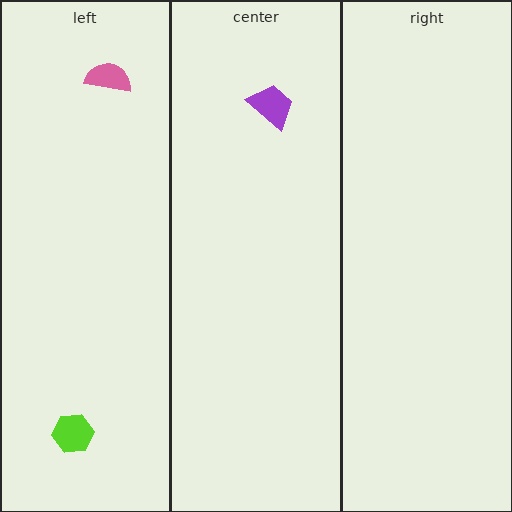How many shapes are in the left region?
2.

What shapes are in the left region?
The lime hexagon, the pink semicircle.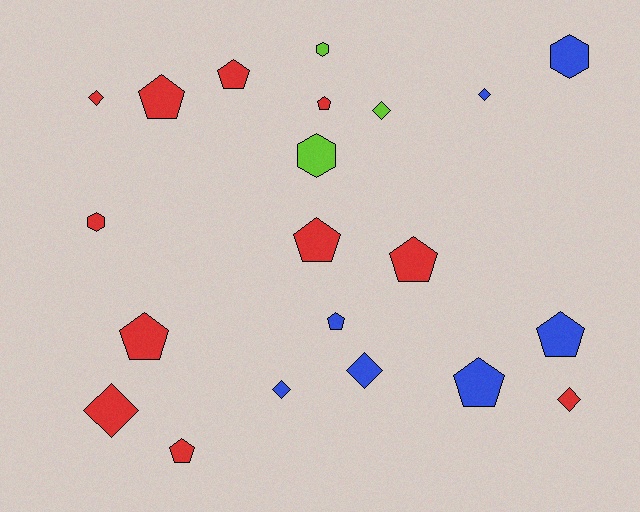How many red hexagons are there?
There is 1 red hexagon.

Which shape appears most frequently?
Pentagon, with 10 objects.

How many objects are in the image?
There are 21 objects.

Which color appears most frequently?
Red, with 11 objects.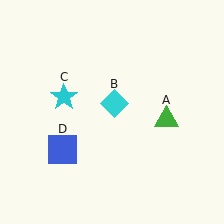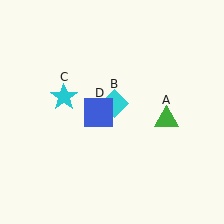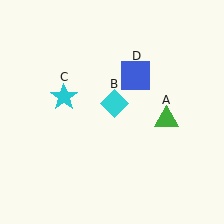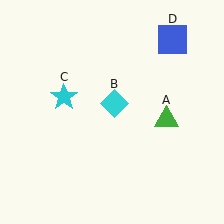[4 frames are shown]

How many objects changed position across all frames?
1 object changed position: blue square (object D).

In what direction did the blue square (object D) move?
The blue square (object D) moved up and to the right.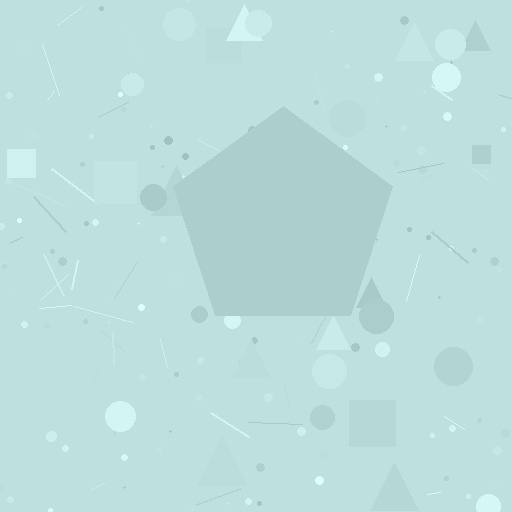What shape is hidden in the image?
A pentagon is hidden in the image.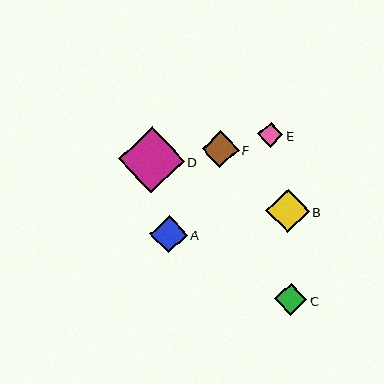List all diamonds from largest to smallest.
From largest to smallest: D, B, A, F, C, E.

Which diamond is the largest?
Diamond D is the largest with a size of approximately 66 pixels.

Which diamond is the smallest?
Diamond E is the smallest with a size of approximately 25 pixels.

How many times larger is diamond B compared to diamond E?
Diamond B is approximately 1.7 times the size of diamond E.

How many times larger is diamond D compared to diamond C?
Diamond D is approximately 2.1 times the size of diamond C.